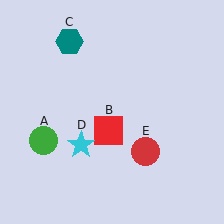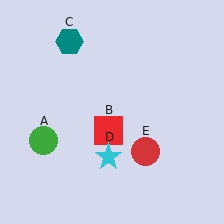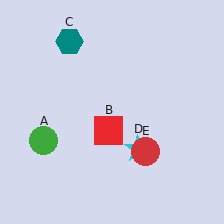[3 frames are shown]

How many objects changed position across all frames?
1 object changed position: cyan star (object D).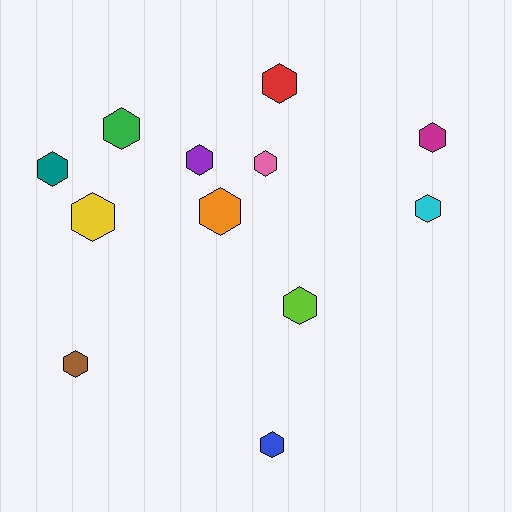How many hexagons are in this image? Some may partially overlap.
There are 12 hexagons.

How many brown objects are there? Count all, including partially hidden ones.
There is 1 brown object.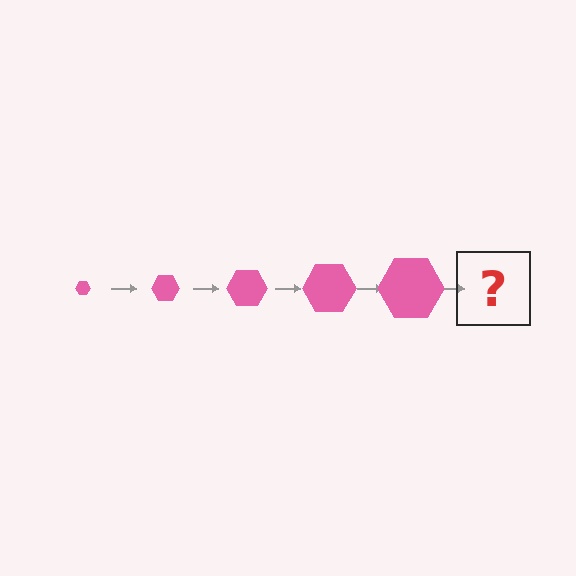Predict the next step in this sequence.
The next step is a pink hexagon, larger than the previous one.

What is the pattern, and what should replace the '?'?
The pattern is that the hexagon gets progressively larger each step. The '?' should be a pink hexagon, larger than the previous one.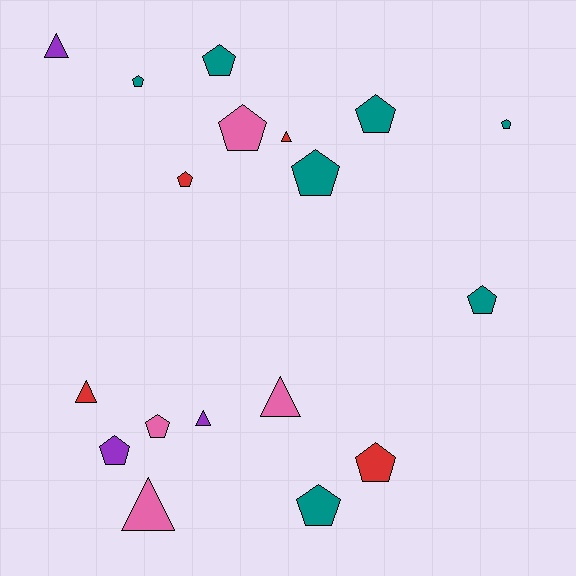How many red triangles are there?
There are 2 red triangles.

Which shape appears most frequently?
Pentagon, with 12 objects.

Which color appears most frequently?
Teal, with 7 objects.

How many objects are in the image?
There are 18 objects.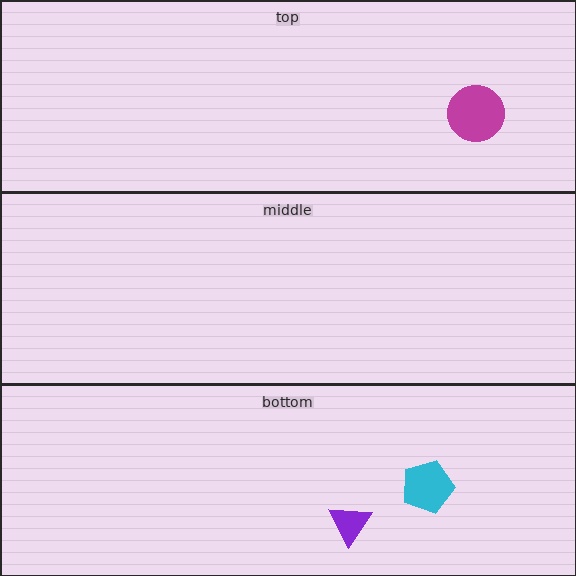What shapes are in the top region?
The magenta circle.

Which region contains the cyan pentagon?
The bottom region.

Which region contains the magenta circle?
The top region.